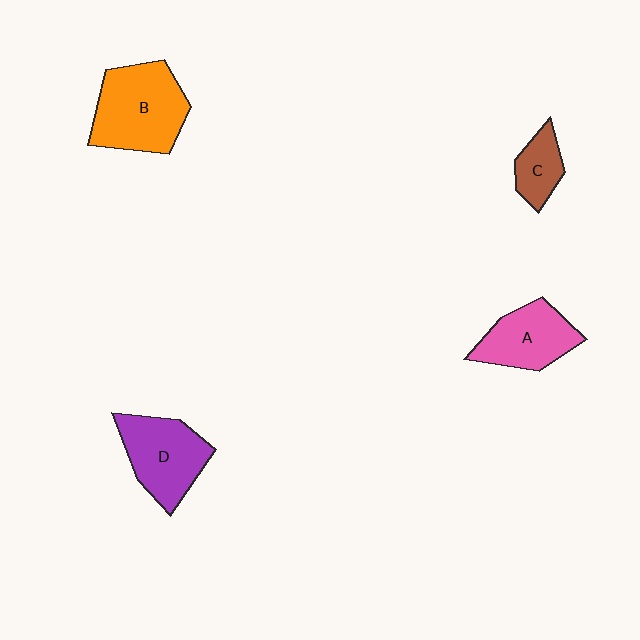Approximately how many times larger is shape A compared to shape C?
Approximately 1.8 times.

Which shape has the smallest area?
Shape C (brown).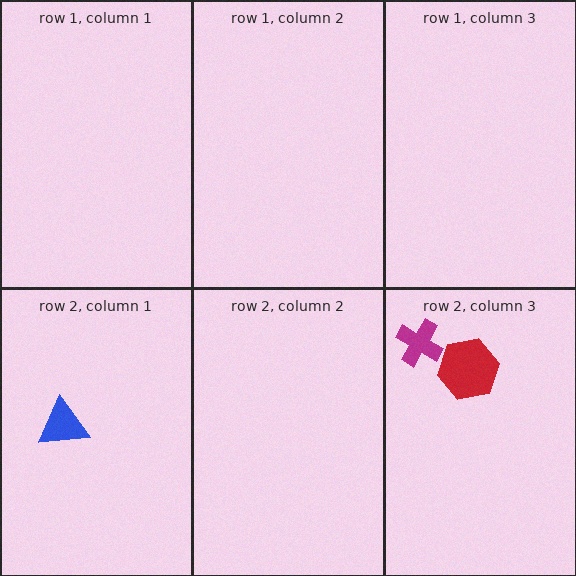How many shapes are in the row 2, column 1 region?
1.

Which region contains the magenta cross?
The row 2, column 3 region.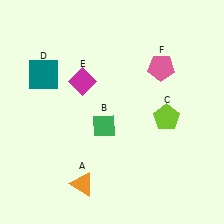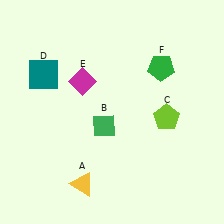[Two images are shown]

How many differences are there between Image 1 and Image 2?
There are 2 differences between the two images.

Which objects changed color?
A changed from orange to yellow. F changed from pink to green.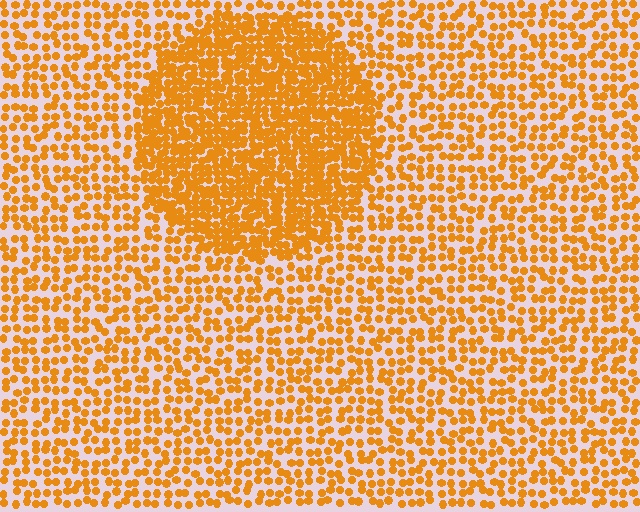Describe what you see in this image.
The image contains small orange elements arranged at two different densities. A circle-shaped region is visible where the elements are more densely packed than the surrounding area.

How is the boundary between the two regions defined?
The boundary is defined by a change in element density (approximately 2.0x ratio). All elements are the same color, size, and shape.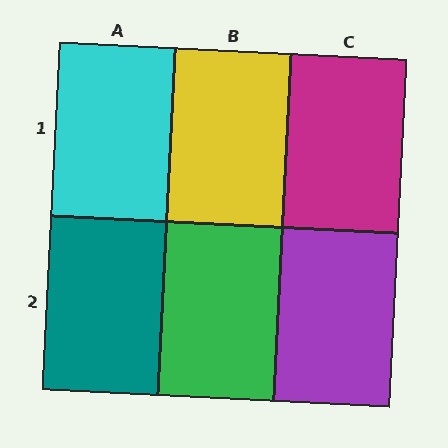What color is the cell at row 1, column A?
Cyan.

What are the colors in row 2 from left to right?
Teal, green, purple.